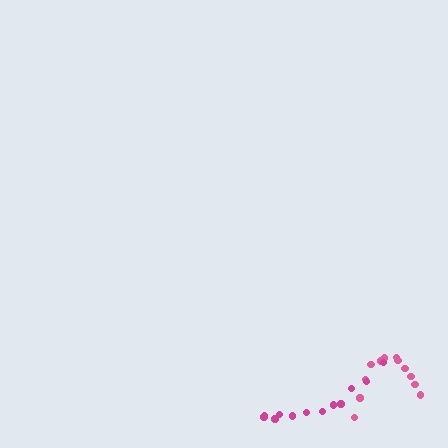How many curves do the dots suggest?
There are 2 distinct paths.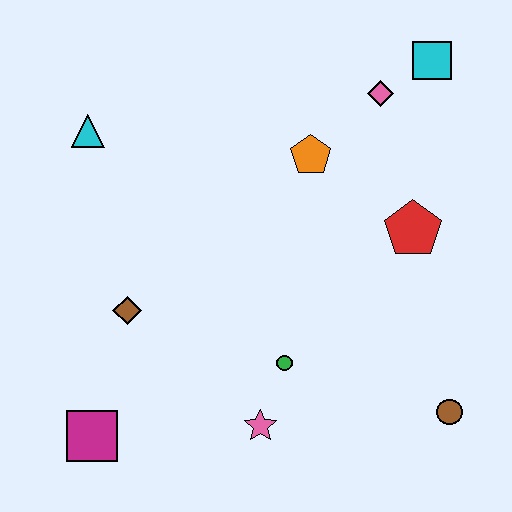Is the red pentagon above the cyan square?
No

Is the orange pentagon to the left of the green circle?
No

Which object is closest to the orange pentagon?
The pink diamond is closest to the orange pentagon.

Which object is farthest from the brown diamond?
The cyan square is farthest from the brown diamond.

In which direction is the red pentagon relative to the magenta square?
The red pentagon is to the right of the magenta square.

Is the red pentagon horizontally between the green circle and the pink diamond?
No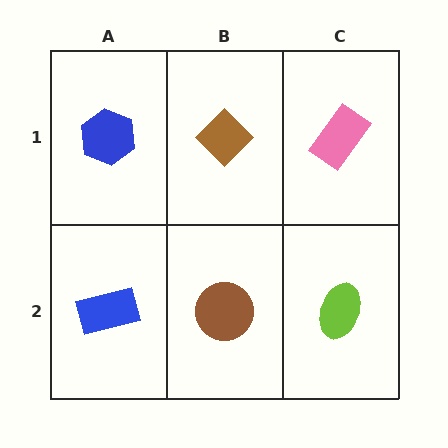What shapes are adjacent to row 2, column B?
A brown diamond (row 1, column B), a blue rectangle (row 2, column A), a lime ellipse (row 2, column C).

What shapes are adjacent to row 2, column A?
A blue hexagon (row 1, column A), a brown circle (row 2, column B).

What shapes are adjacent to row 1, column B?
A brown circle (row 2, column B), a blue hexagon (row 1, column A), a pink rectangle (row 1, column C).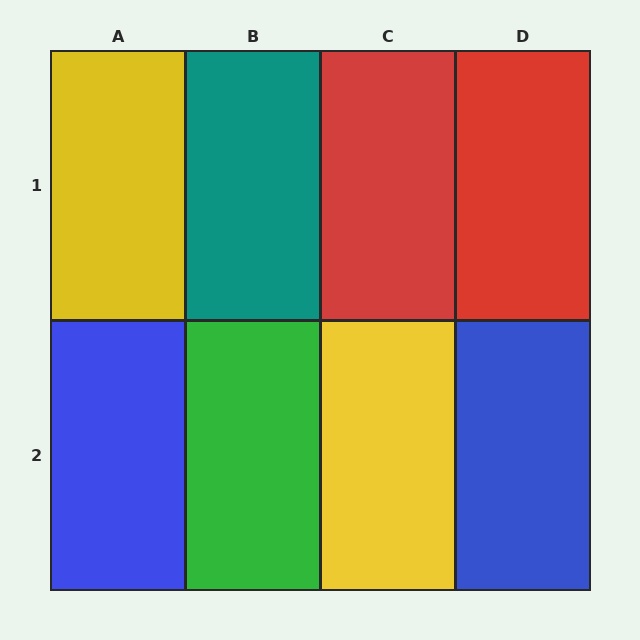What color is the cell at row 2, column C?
Yellow.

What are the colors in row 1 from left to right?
Yellow, teal, red, red.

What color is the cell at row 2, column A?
Blue.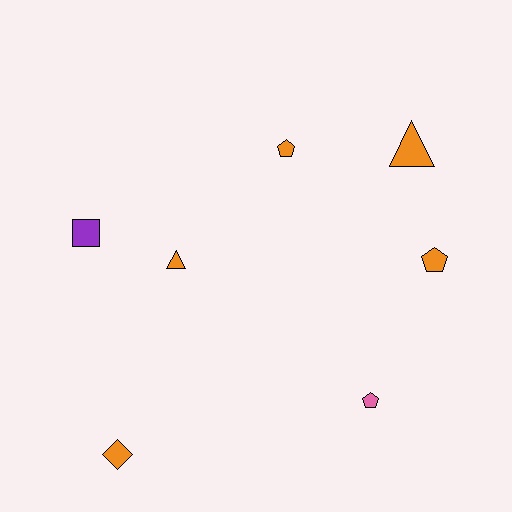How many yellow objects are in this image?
There are no yellow objects.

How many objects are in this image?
There are 7 objects.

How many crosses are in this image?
There are no crosses.